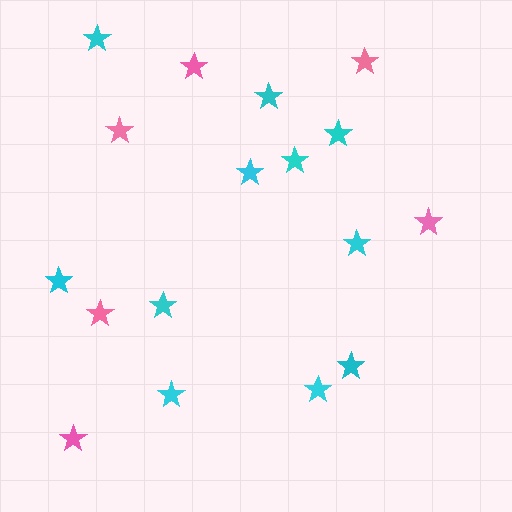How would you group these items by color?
There are 2 groups: one group of cyan stars (11) and one group of pink stars (6).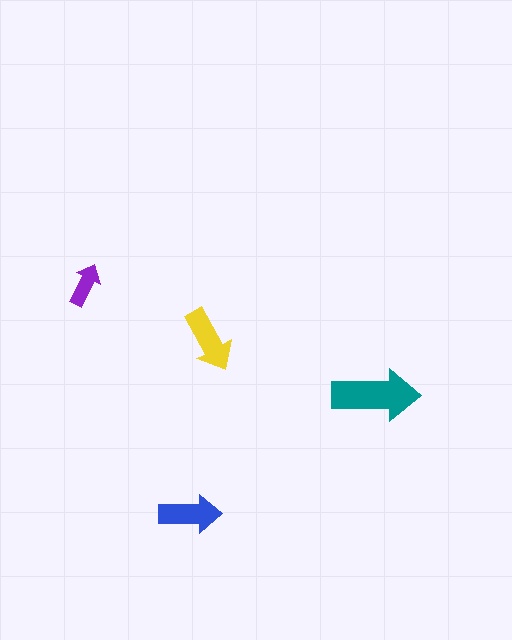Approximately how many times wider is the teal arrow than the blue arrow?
About 1.5 times wider.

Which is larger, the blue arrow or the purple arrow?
The blue one.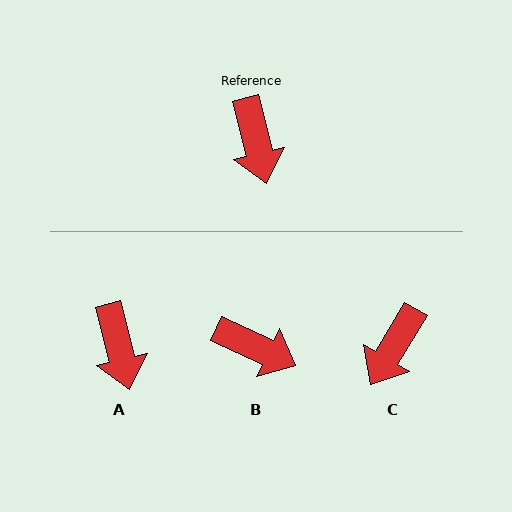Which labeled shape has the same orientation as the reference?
A.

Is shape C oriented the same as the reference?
No, it is off by about 45 degrees.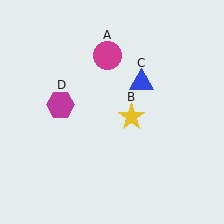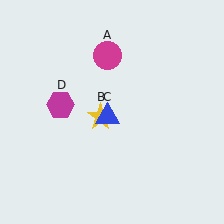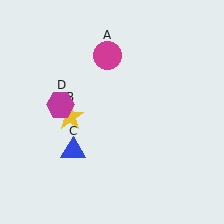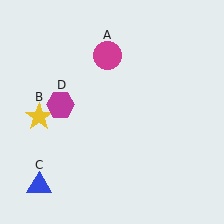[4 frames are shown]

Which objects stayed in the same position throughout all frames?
Magenta circle (object A) and magenta hexagon (object D) remained stationary.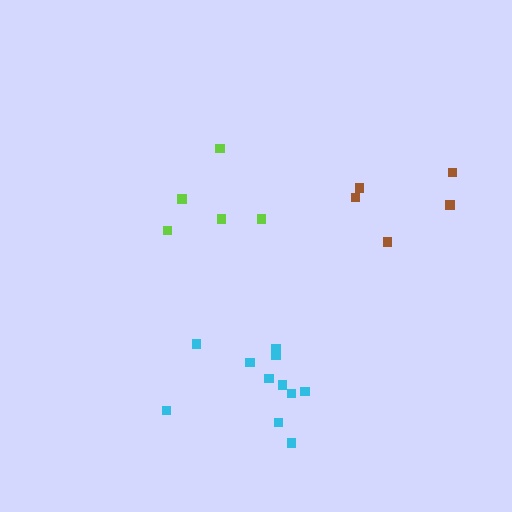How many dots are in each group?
Group 1: 11 dots, Group 2: 5 dots, Group 3: 5 dots (21 total).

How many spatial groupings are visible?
There are 3 spatial groupings.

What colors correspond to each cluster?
The clusters are colored: cyan, brown, lime.